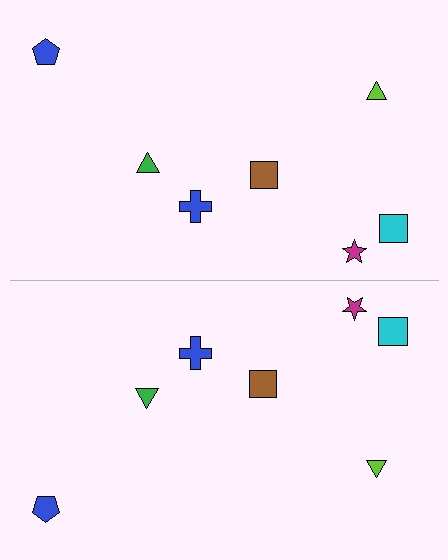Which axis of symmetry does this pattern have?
The pattern has a horizontal axis of symmetry running through the center of the image.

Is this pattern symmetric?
Yes, this pattern has bilateral (reflection) symmetry.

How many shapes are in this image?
There are 14 shapes in this image.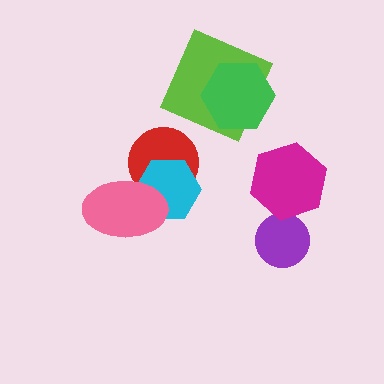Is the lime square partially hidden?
Yes, it is partially covered by another shape.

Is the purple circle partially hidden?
Yes, it is partially covered by another shape.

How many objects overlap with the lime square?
1 object overlaps with the lime square.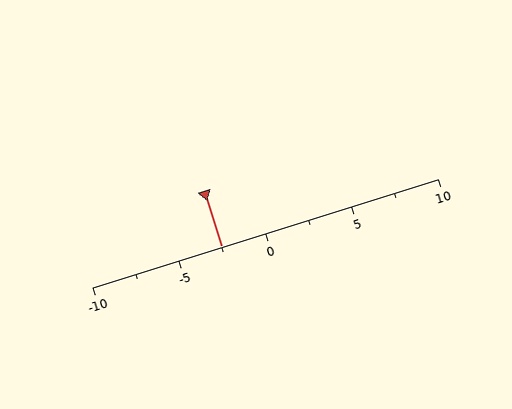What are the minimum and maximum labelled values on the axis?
The axis runs from -10 to 10.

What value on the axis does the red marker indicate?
The marker indicates approximately -2.5.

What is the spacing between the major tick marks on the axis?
The major ticks are spaced 5 apart.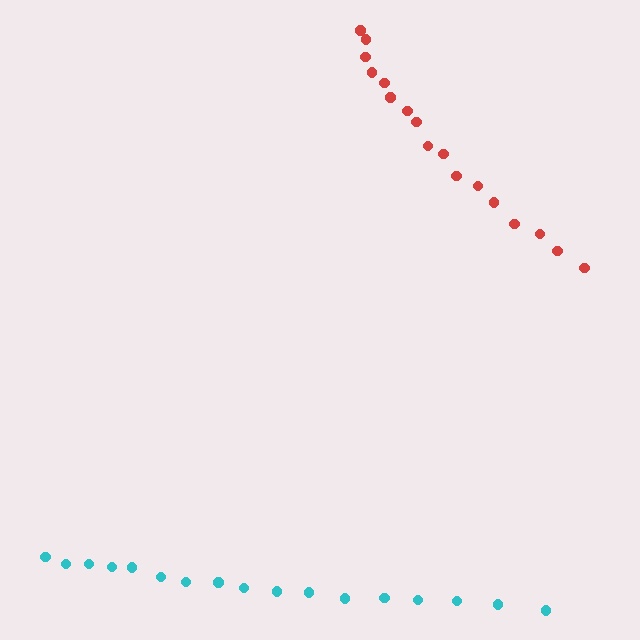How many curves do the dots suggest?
There are 2 distinct paths.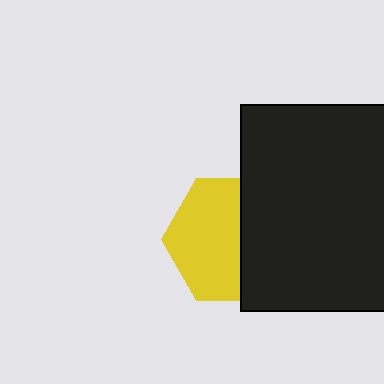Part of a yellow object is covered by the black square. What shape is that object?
It is a hexagon.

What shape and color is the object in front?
The object in front is a black square.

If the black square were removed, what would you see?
You would see the complete yellow hexagon.